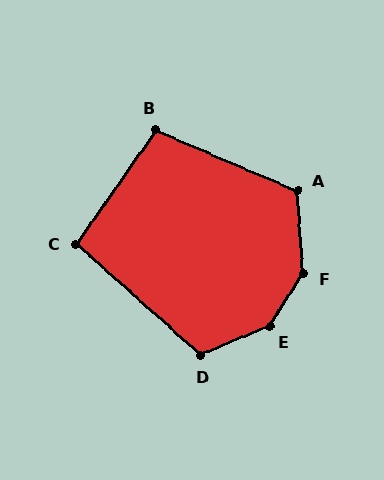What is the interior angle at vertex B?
Approximately 101 degrees (obtuse).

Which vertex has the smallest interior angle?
C, at approximately 97 degrees.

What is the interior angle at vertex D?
Approximately 115 degrees (obtuse).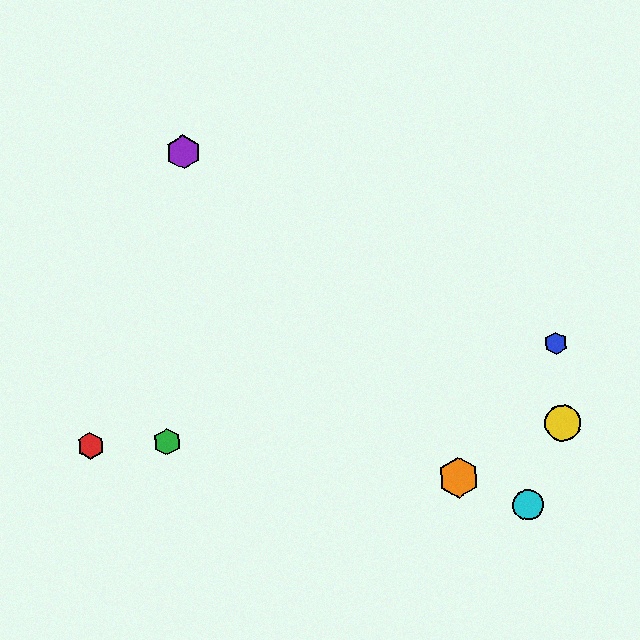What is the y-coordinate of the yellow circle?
The yellow circle is at y≈423.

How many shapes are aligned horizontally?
3 shapes (the red hexagon, the green hexagon, the yellow circle) are aligned horizontally.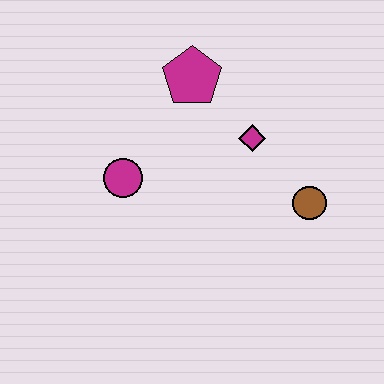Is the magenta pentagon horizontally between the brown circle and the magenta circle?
Yes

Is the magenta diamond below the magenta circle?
No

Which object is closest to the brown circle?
The magenta diamond is closest to the brown circle.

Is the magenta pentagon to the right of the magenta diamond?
No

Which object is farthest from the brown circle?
The magenta circle is farthest from the brown circle.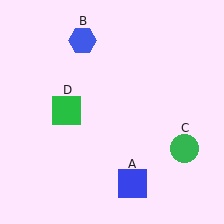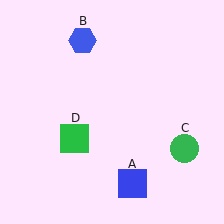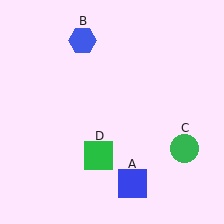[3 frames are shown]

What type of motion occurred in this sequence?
The green square (object D) rotated counterclockwise around the center of the scene.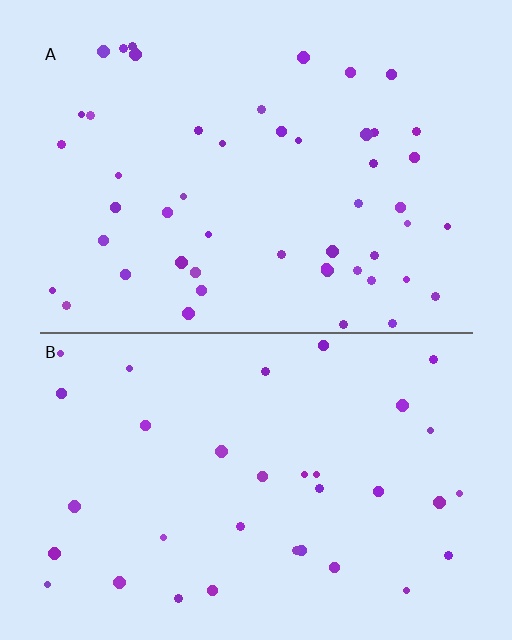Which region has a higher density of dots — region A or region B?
A (the top).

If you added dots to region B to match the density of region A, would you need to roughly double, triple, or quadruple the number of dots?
Approximately double.